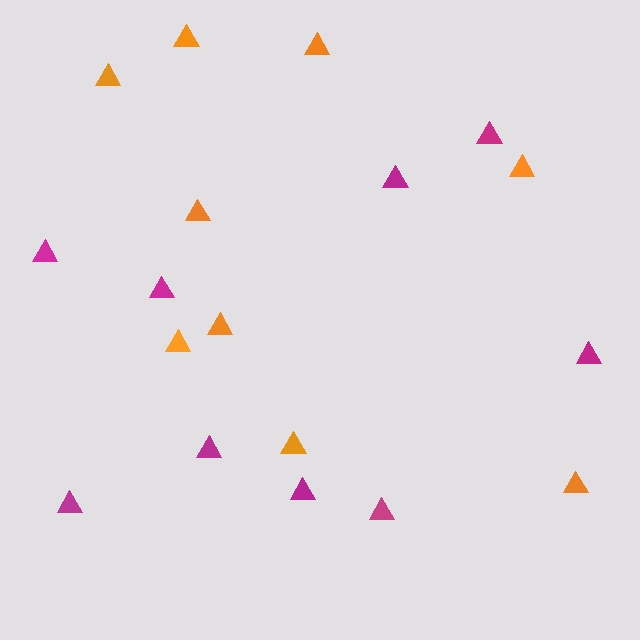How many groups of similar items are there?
There are 2 groups: one group of magenta triangles (9) and one group of orange triangles (9).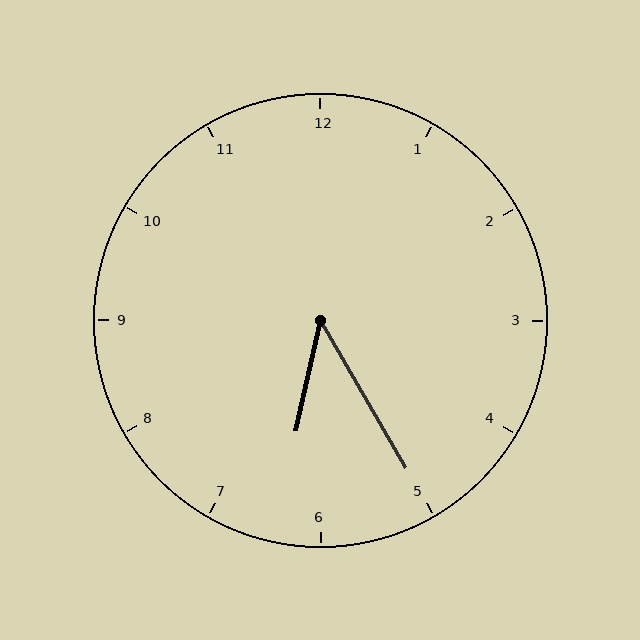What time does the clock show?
6:25.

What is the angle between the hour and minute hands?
Approximately 42 degrees.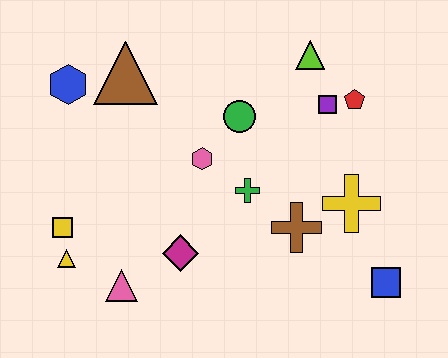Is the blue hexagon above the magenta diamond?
Yes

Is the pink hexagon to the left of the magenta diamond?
No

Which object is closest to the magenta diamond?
The pink triangle is closest to the magenta diamond.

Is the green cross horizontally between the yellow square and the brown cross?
Yes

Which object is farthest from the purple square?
The yellow triangle is farthest from the purple square.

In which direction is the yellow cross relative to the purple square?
The yellow cross is below the purple square.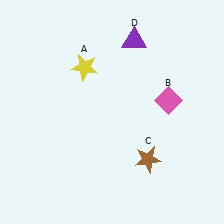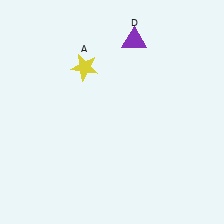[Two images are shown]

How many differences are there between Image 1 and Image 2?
There are 2 differences between the two images.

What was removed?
The brown star (C), the pink diamond (B) were removed in Image 2.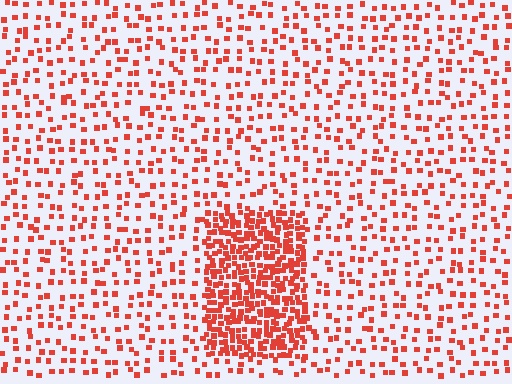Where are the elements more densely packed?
The elements are more densely packed inside the rectangle boundary.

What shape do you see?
I see a rectangle.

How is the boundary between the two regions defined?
The boundary is defined by a change in element density (approximately 3.0x ratio). All elements are the same color, size, and shape.